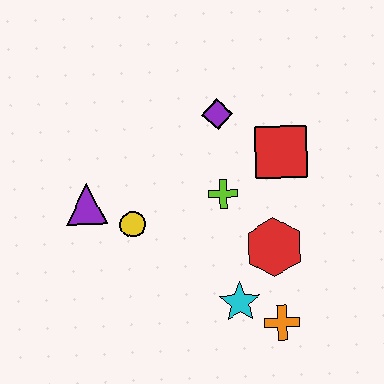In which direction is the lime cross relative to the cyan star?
The lime cross is above the cyan star.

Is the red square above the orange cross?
Yes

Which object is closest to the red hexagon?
The cyan star is closest to the red hexagon.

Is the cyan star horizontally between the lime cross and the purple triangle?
No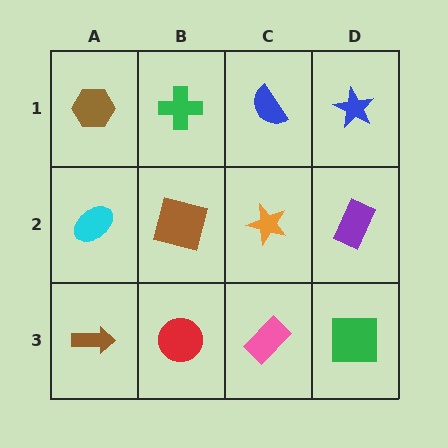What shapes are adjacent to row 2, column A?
A brown hexagon (row 1, column A), a brown arrow (row 3, column A), a brown square (row 2, column B).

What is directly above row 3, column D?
A purple rectangle.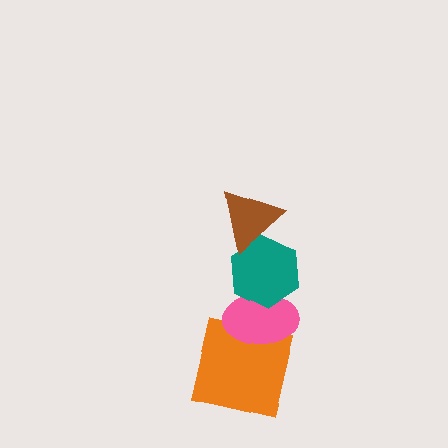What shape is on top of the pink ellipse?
The teal hexagon is on top of the pink ellipse.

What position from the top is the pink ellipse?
The pink ellipse is 3rd from the top.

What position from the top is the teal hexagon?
The teal hexagon is 2nd from the top.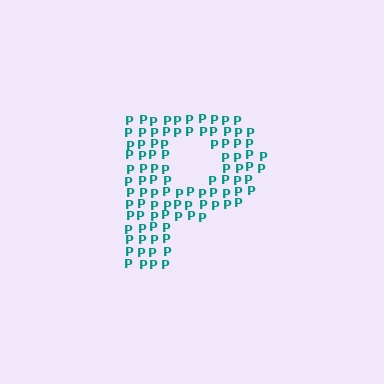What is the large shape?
The large shape is the letter P.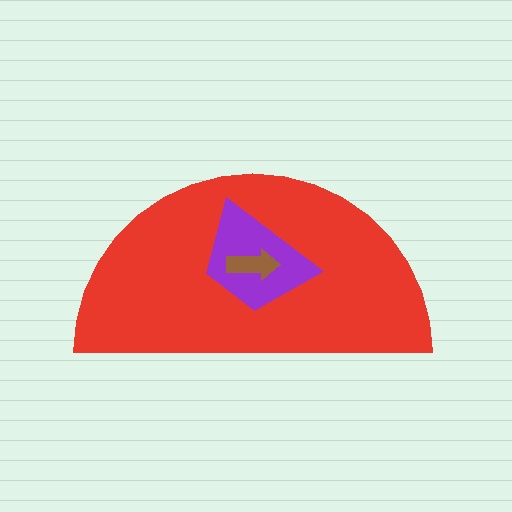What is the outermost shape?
The red semicircle.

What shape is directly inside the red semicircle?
The purple trapezoid.